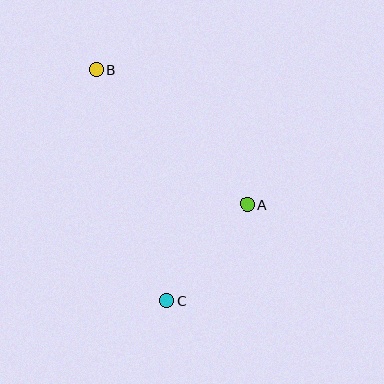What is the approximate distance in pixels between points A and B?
The distance between A and B is approximately 202 pixels.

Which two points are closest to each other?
Points A and C are closest to each other.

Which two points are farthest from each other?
Points B and C are farthest from each other.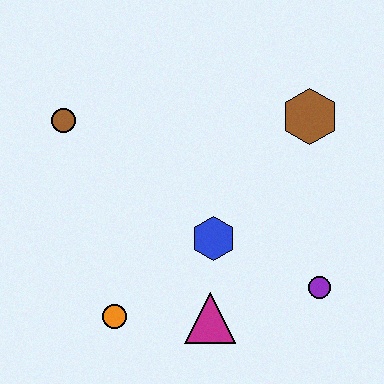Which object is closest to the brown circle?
The blue hexagon is closest to the brown circle.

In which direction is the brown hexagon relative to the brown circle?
The brown hexagon is to the right of the brown circle.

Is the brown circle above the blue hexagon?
Yes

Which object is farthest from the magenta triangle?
The brown circle is farthest from the magenta triangle.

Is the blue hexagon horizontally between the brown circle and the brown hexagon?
Yes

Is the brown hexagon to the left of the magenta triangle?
No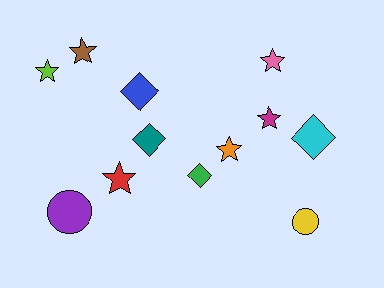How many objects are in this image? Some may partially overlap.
There are 12 objects.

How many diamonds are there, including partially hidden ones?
There are 4 diamonds.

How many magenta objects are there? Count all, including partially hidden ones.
There is 1 magenta object.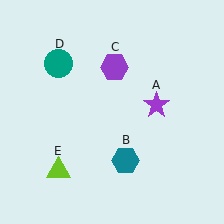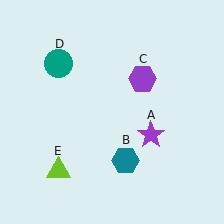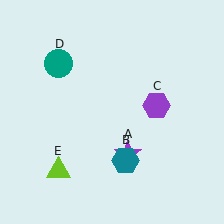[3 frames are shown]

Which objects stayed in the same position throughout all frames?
Teal hexagon (object B) and teal circle (object D) and lime triangle (object E) remained stationary.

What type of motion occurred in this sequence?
The purple star (object A), purple hexagon (object C) rotated clockwise around the center of the scene.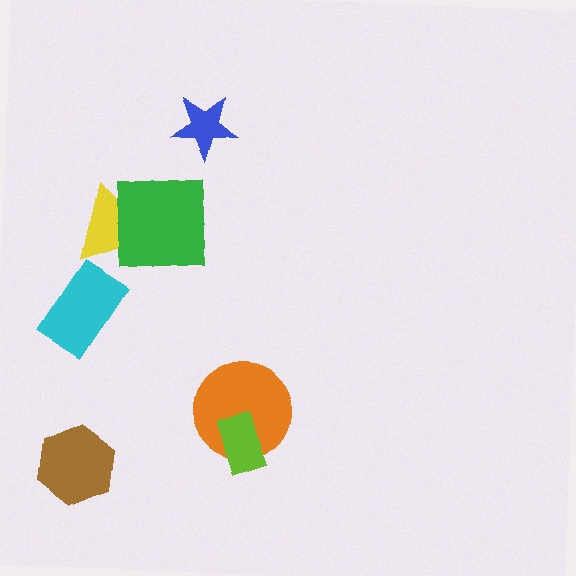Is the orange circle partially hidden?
Yes, it is partially covered by another shape.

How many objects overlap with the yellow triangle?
1 object overlaps with the yellow triangle.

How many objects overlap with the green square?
1 object overlaps with the green square.